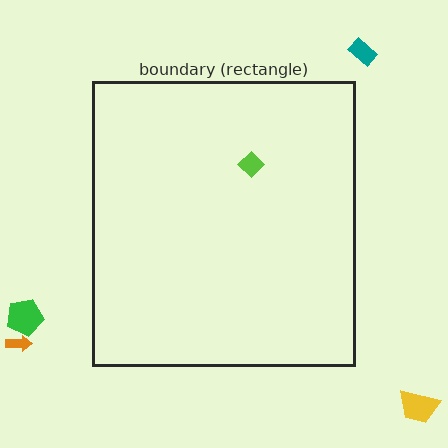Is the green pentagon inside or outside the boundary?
Outside.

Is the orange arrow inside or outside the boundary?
Outside.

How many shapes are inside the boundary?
1 inside, 4 outside.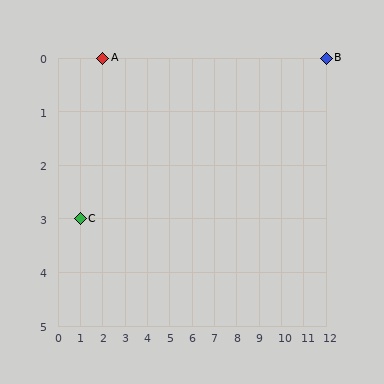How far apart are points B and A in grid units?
Points B and A are 10 columns apart.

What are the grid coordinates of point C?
Point C is at grid coordinates (1, 3).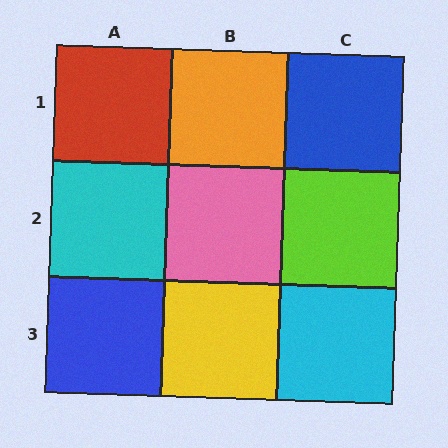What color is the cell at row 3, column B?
Yellow.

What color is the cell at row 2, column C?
Lime.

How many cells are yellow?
1 cell is yellow.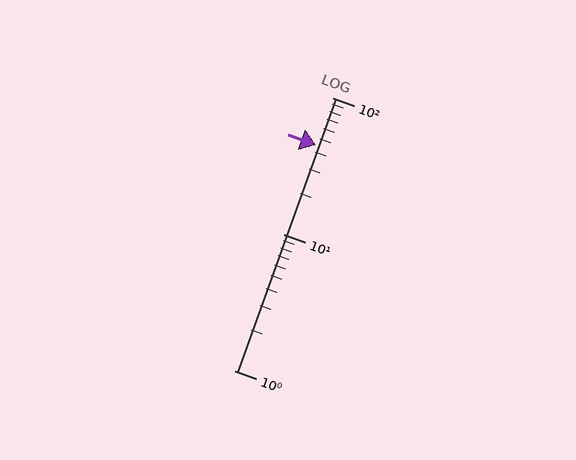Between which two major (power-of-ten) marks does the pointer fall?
The pointer is between 10 and 100.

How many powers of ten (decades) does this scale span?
The scale spans 2 decades, from 1 to 100.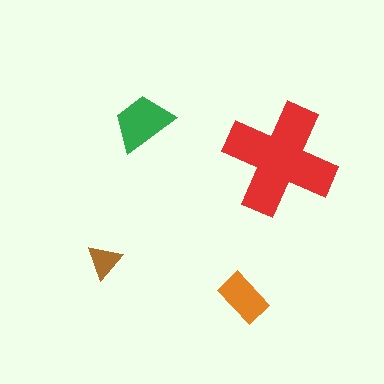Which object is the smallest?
The brown triangle.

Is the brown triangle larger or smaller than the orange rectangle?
Smaller.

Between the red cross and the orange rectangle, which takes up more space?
The red cross.